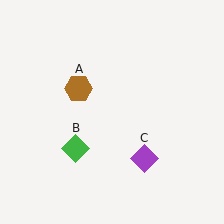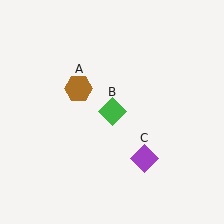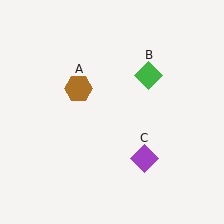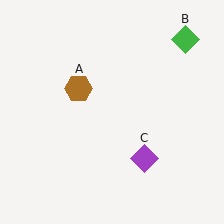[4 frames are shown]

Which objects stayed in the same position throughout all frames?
Brown hexagon (object A) and purple diamond (object C) remained stationary.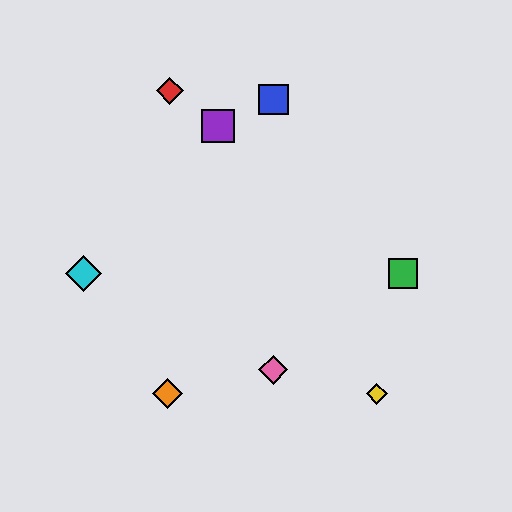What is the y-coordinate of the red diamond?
The red diamond is at y≈91.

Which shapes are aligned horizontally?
The green square, the cyan diamond are aligned horizontally.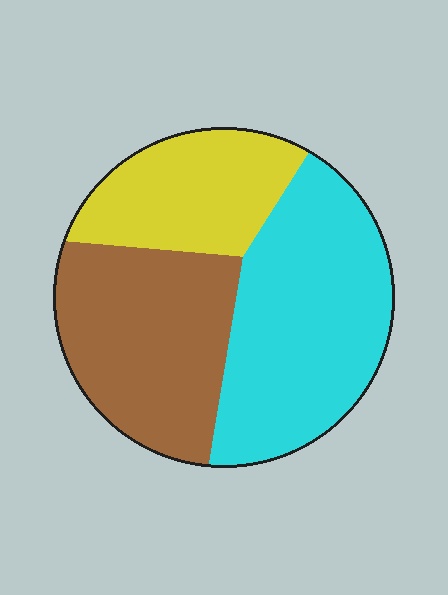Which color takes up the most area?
Cyan, at roughly 40%.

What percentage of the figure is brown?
Brown takes up about one third (1/3) of the figure.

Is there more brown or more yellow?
Brown.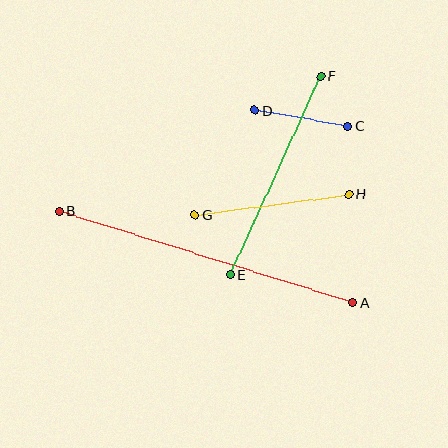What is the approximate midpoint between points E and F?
The midpoint is at approximately (276, 175) pixels.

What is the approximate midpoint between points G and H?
The midpoint is at approximately (272, 205) pixels.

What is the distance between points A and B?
The distance is approximately 307 pixels.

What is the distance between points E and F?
The distance is approximately 219 pixels.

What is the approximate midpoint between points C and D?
The midpoint is at approximately (301, 118) pixels.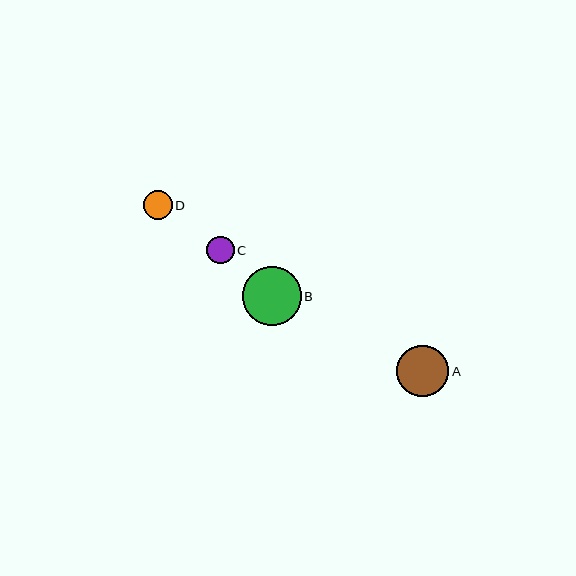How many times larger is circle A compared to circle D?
Circle A is approximately 1.8 times the size of circle D.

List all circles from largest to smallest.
From largest to smallest: B, A, D, C.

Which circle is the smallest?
Circle C is the smallest with a size of approximately 28 pixels.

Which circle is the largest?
Circle B is the largest with a size of approximately 59 pixels.